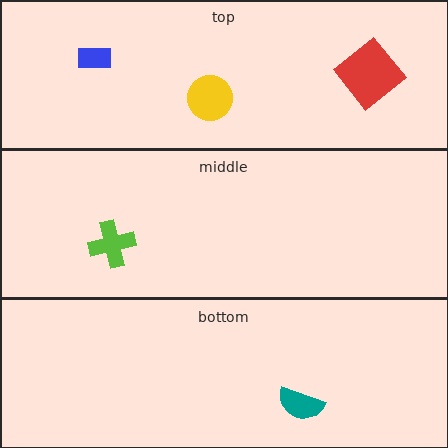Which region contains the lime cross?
The middle region.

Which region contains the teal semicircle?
The bottom region.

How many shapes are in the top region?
3.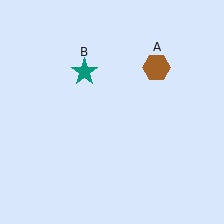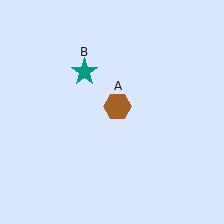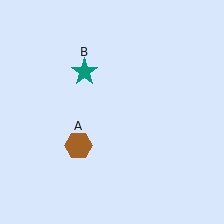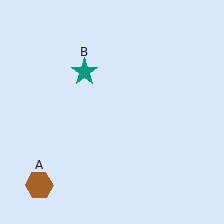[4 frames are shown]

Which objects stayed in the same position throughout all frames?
Teal star (object B) remained stationary.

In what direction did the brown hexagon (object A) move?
The brown hexagon (object A) moved down and to the left.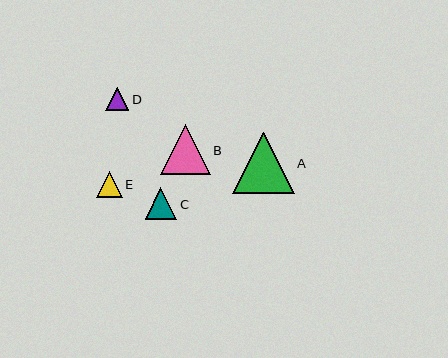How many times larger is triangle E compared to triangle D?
Triangle E is approximately 1.1 times the size of triangle D.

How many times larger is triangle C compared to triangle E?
Triangle C is approximately 1.2 times the size of triangle E.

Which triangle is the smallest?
Triangle D is the smallest with a size of approximately 23 pixels.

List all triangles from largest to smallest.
From largest to smallest: A, B, C, E, D.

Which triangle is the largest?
Triangle A is the largest with a size of approximately 62 pixels.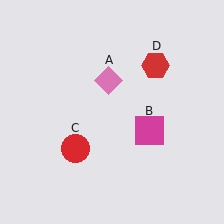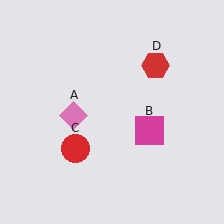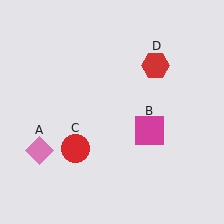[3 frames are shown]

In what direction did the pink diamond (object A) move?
The pink diamond (object A) moved down and to the left.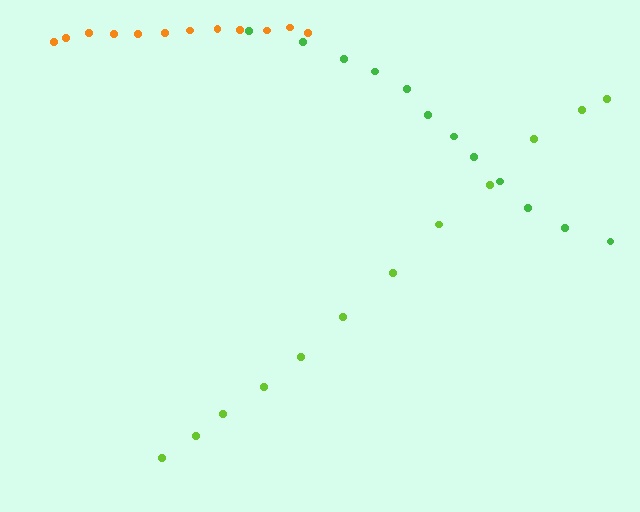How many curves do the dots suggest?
There are 3 distinct paths.